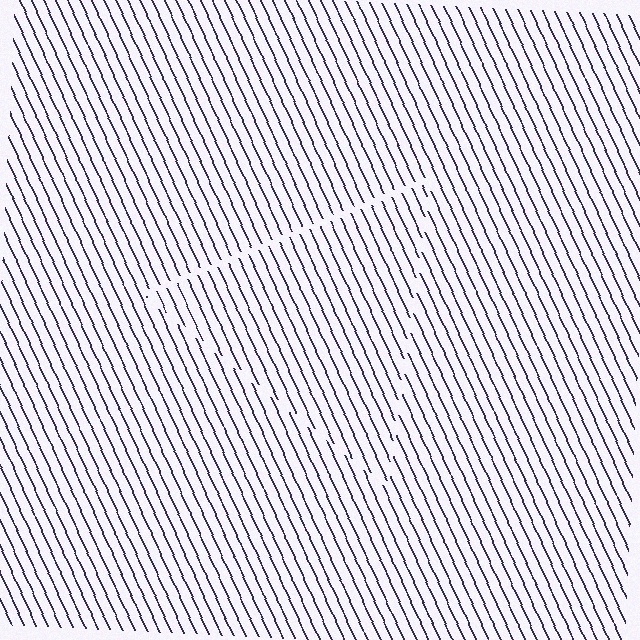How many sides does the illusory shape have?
3 sides — the line-ends trace a triangle.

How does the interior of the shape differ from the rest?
The interior of the shape contains the same grating, shifted by half a period — the contour is defined by the phase discontinuity where line-ends from the inner and outer gratings abut.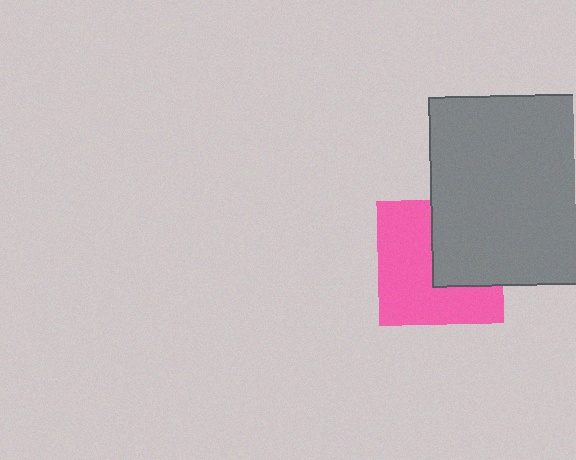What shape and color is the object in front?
The object in front is a gray square.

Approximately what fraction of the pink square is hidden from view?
Roughly 40% of the pink square is hidden behind the gray square.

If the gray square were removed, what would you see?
You would see the complete pink square.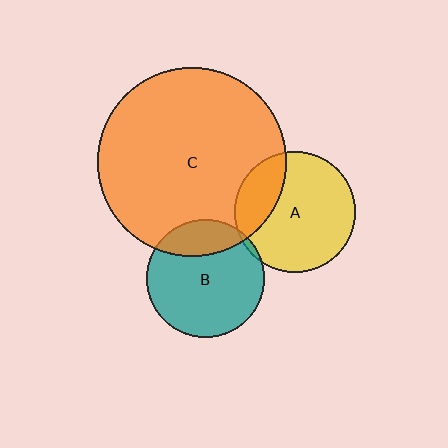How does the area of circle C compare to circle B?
Approximately 2.5 times.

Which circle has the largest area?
Circle C (orange).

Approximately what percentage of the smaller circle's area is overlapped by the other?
Approximately 5%.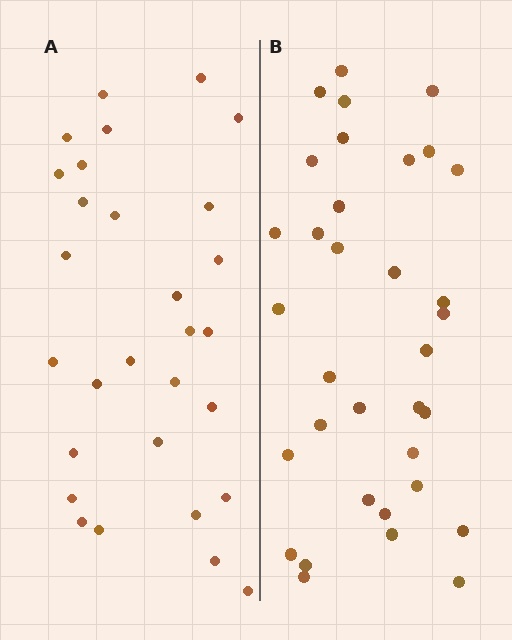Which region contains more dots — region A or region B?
Region B (the right region) has more dots.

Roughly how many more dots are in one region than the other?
Region B has about 5 more dots than region A.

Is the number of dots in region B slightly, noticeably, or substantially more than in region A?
Region B has only slightly more — the two regions are fairly close. The ratio is roughly 1.2 to 1.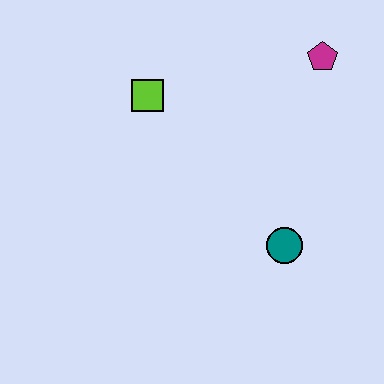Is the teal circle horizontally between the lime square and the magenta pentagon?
Yes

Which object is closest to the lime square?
The magenta pentagon is closest to the lime square.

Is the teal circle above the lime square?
No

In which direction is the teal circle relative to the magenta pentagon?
The teal circle is below the magenta pentagon.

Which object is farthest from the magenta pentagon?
The teal circle is farthest from the magenta pentagon.